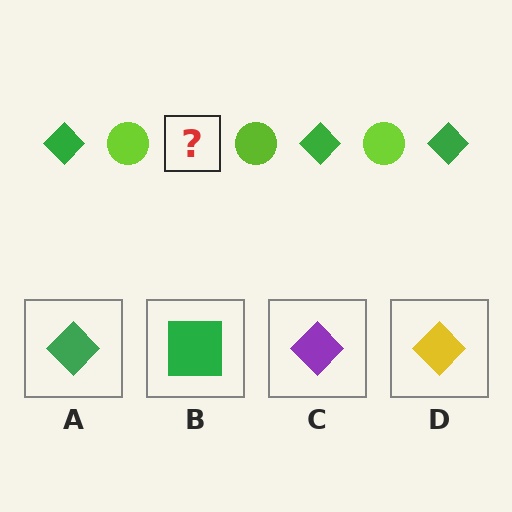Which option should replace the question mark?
Option A.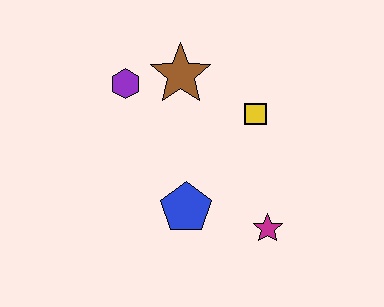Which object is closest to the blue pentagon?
The magenta star is closest to the blue pentagon.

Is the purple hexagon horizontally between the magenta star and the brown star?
No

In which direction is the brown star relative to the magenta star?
The brown star is above the magenta star.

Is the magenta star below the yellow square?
Yes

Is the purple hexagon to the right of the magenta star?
No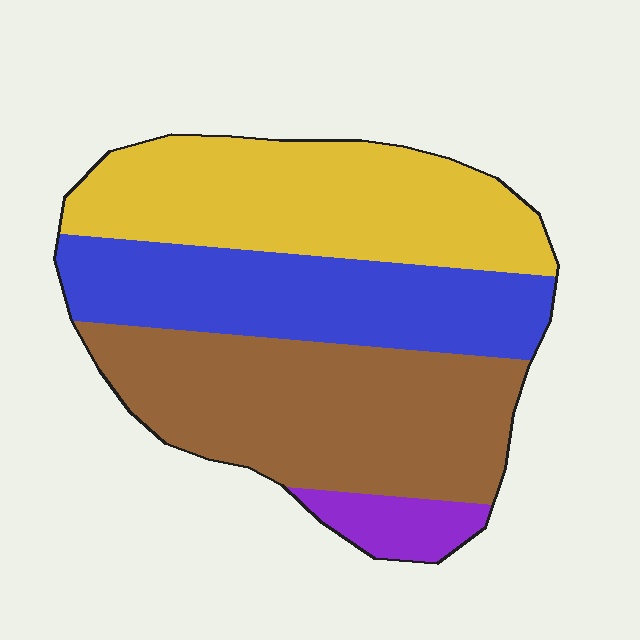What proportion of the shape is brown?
Brown covers 35% of the shape.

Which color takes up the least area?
Purple, at roughly 5%.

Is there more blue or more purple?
Blue.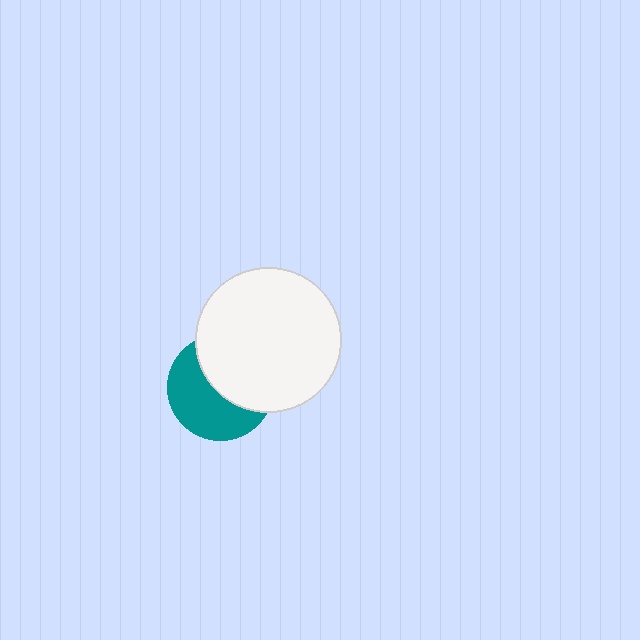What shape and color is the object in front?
The object in front is a white circle.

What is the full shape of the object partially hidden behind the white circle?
The partially hidden object is a teal circle.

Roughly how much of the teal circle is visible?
About half of it is visible (roughly 51%).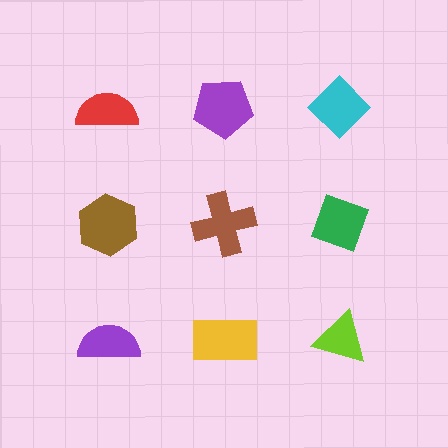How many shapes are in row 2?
3 shapes.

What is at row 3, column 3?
A lime triangle.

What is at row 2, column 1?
A brown hexagon.